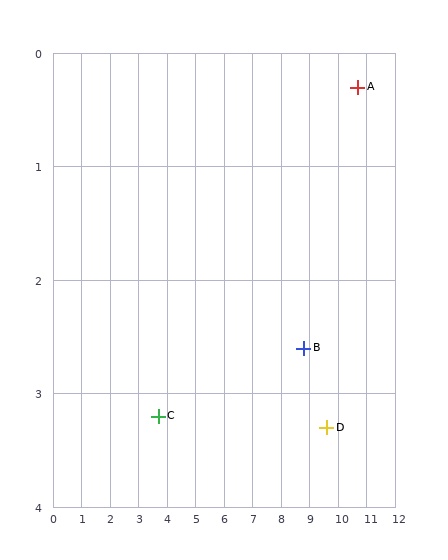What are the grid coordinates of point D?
Point D is at approximately (9.6, 3.3).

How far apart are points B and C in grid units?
Points B and C are about 5.1 grid units apart.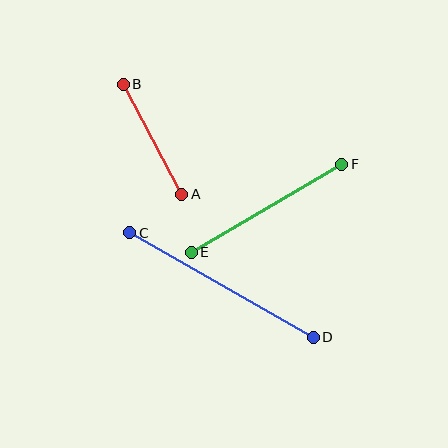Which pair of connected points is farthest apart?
Points C and D are farthest apart.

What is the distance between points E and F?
The distance is approximately 174 pixels.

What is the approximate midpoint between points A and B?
The midpoint is at approximately (152, 139) pixels.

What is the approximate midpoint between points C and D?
The midpoint is at approximately (221, 285) pixels.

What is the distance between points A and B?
The distance is approximately 125 pixels.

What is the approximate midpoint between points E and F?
The midpoint is at approximately (266, 208) pixels.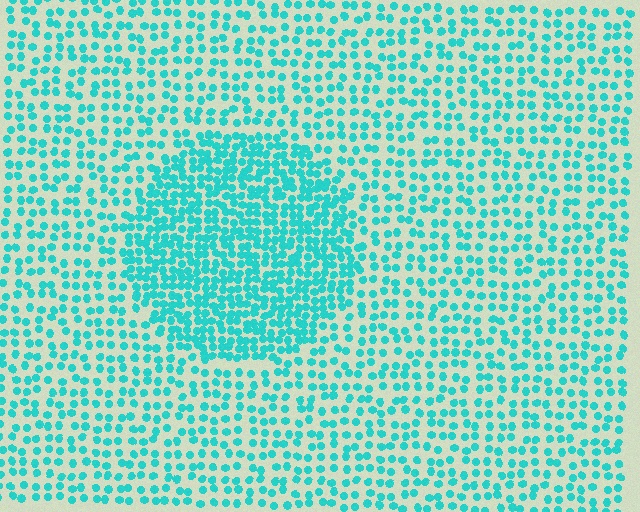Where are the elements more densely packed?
The elements are more densely packed inside the circle boundary.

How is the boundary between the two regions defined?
The boundary is defined by a change in element density (approximately 2.0x ratio). All elements are the same color, size, and shape.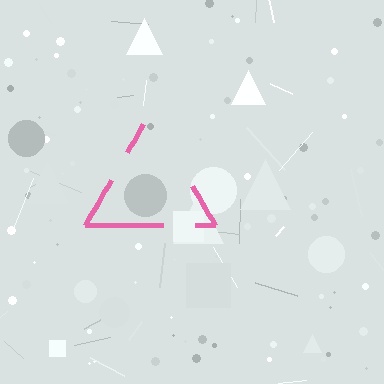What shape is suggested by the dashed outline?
The dashed outline suggests a triangle.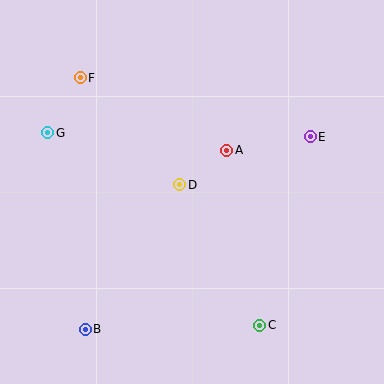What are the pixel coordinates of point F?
Point F is at (80, 78).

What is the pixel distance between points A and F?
The distance between A and F is 163 pixels.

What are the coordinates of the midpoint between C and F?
The midpoint between C and F is at (170, 201).